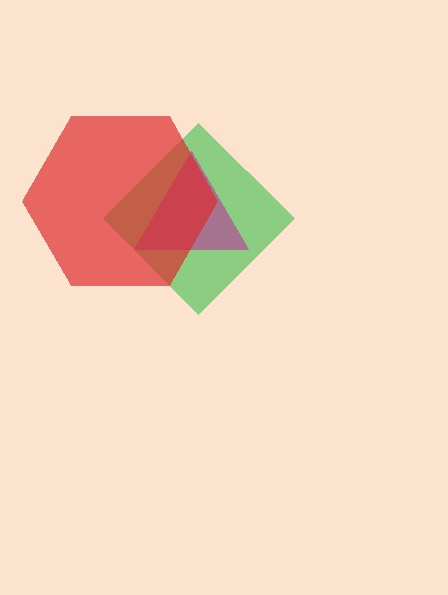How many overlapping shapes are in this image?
There are 3 overlapping shapes in the image.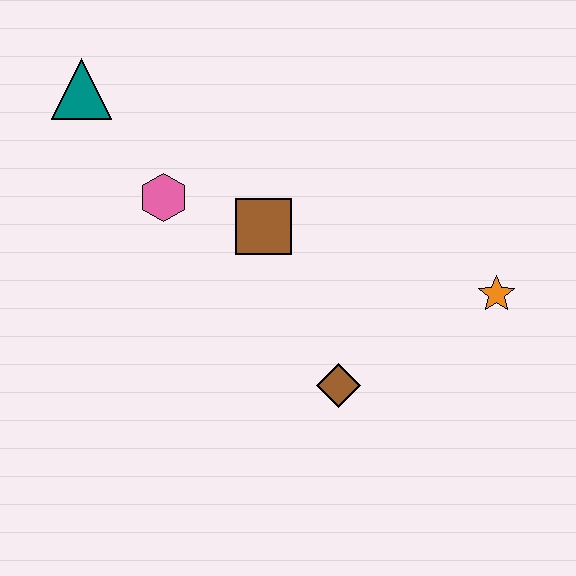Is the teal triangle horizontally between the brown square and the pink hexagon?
No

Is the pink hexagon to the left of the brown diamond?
Yes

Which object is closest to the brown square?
The pink hexagon is closest to the brown square.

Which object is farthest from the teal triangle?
The orange star is farthest from the teal triangle.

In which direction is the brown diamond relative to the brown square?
The brown diamond is below the brown square.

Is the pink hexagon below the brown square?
No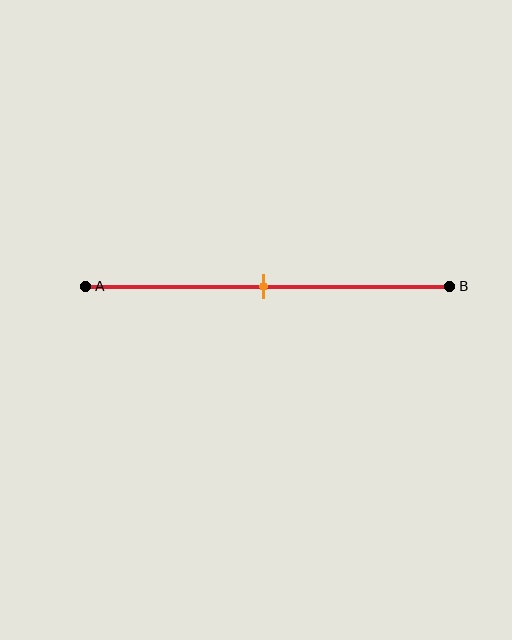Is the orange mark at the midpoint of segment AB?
Yes, the mark is approximately at the midpoint.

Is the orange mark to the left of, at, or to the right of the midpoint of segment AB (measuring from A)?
The orange mark is approximately at the midpoint of segment AB.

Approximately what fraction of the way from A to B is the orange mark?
The orange mark is approximately 50% of the way from A to B.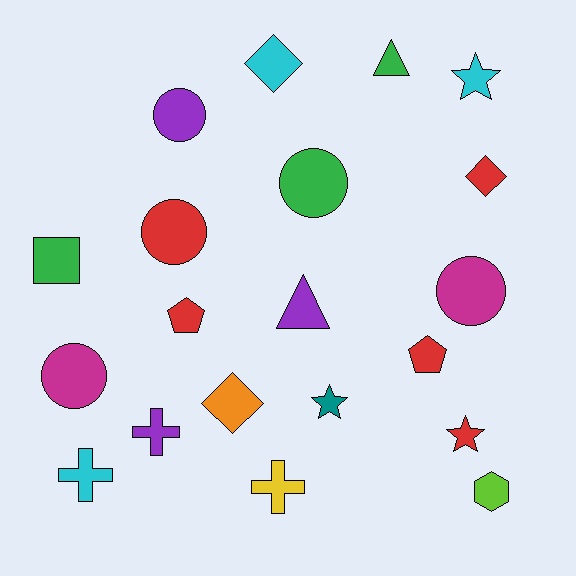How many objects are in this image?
There are 20 objects.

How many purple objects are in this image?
There are 3 purple objects.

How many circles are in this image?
There are 5 circles.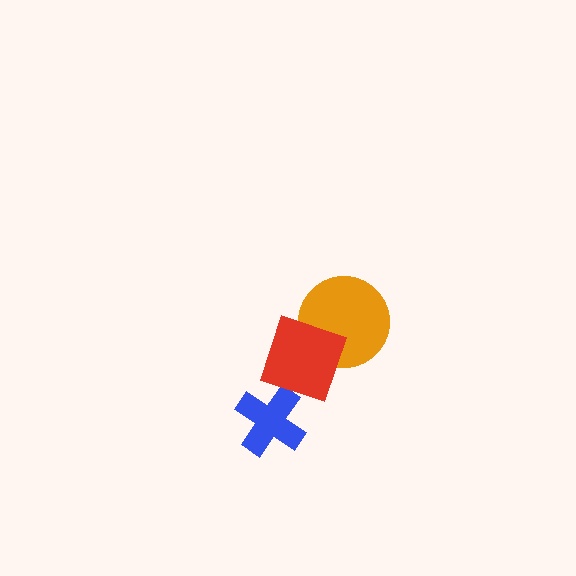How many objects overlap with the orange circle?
1 object overlaps with the orange circle.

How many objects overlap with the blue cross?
1 object overlaps with the blue cross.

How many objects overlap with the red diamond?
2 objects overlap with the red diamond.